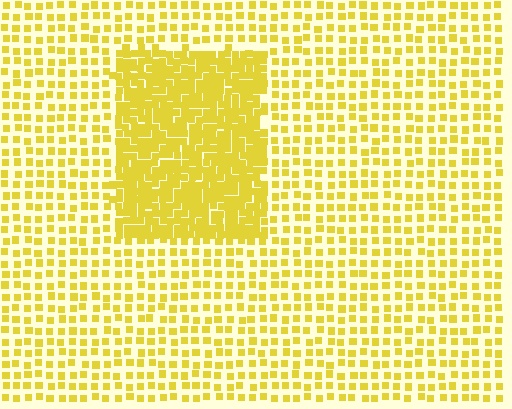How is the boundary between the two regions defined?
The boundary is defined by a change in element density (approximately 2.4x ratio). All elements are the same color, size, and shape.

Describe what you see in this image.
The image contains small yellow elements arranged at two different densities. A rectangle-shaped region is visible where the elements are more densely packed than the surrounding area.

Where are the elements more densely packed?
The elements are more densely packed inside the rectangle boundary.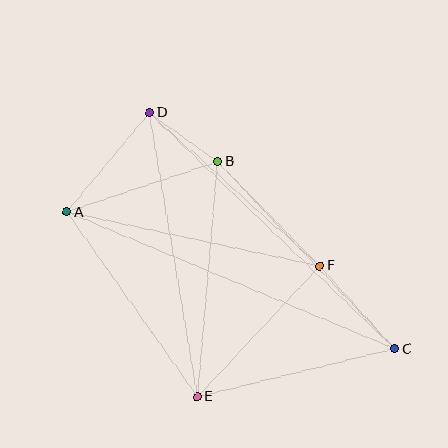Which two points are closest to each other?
Points B and D are closest to each other.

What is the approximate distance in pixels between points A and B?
The distance between A and B is approximately 159 pixels.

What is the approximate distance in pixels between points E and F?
The distance between E and F is approximately 179 pixels.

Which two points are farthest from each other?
Points A and C are farthest from each other.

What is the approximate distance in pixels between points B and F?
The distance between B and F is approximately 146 pixels.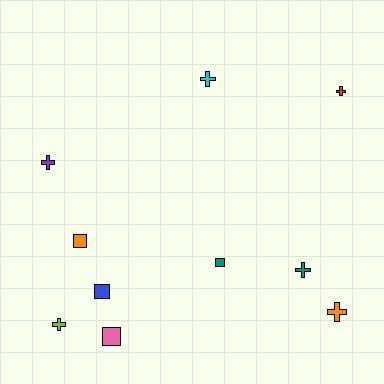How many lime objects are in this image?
There is 1 lime object.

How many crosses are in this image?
There are 6 crosses.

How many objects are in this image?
There are 10 objects.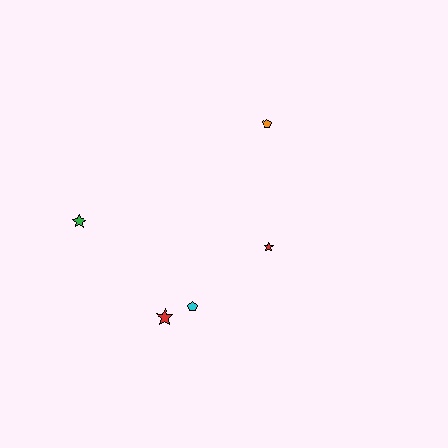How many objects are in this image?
There are 5 objects.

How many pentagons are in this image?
There are 2 pentagons.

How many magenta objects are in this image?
There are no magenta objects.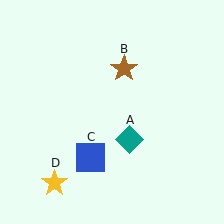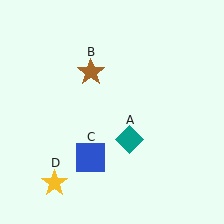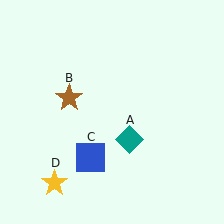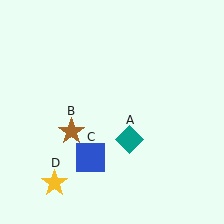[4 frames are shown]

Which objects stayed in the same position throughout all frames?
Teal diamond (object A) and blue square (object C) and yellow star (object D) remained stationary.